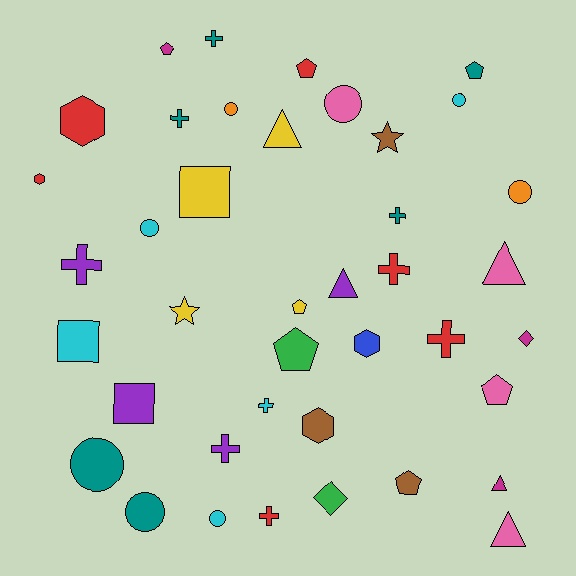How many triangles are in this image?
There are 5 triangles.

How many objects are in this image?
There are 40 objects.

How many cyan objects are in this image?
There are 5 cyan objects.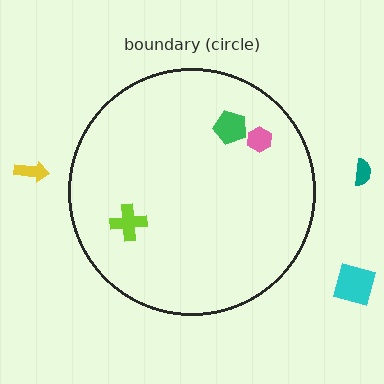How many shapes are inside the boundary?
3 inside, 3 outside.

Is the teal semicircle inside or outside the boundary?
Outside.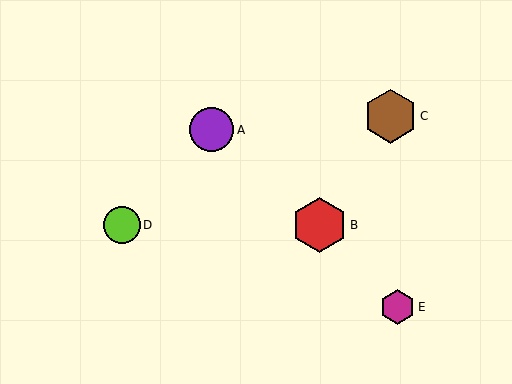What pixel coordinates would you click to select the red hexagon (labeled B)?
Click at (320, 225) to select the red hexagon B.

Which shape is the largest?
The red hexagon (labeled B) is the largest.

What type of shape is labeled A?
Shape A is a purple circle.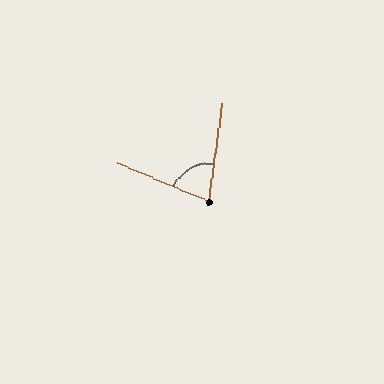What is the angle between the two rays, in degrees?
Approximately 75 degrees.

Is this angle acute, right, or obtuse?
It is acute.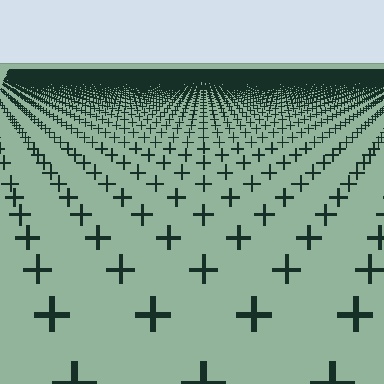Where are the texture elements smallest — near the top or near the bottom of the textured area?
Near the top.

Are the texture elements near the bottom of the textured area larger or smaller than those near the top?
Larger. Near the bottom, elements are closer to the viewer and appear at a bigger on-screen size.